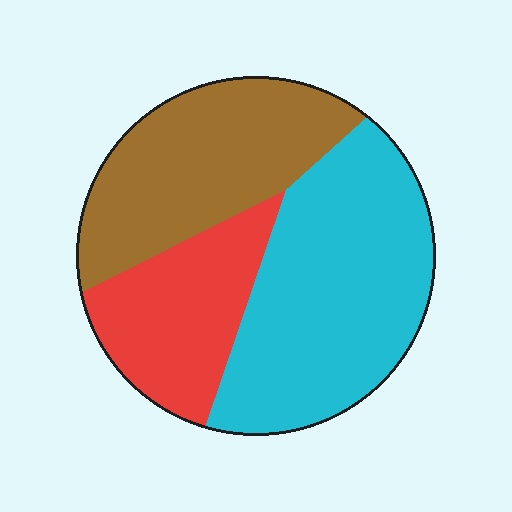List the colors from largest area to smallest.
From largest to smallest: cyan, brown, red.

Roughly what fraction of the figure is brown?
Brown takes up between a quarter and a half of the figure.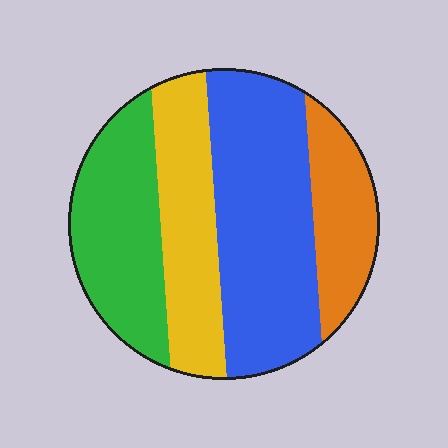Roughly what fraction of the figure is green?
Green takes up about one quarter (1/4) of the figure.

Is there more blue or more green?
Blue.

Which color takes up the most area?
Blue, at roughly 40%.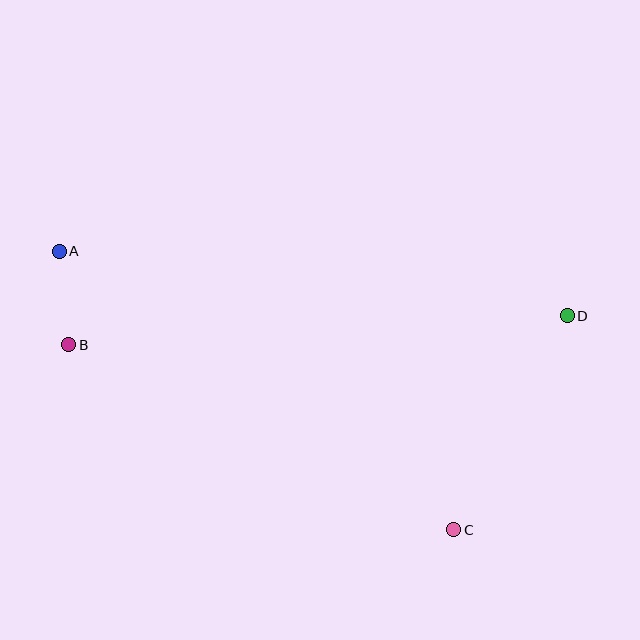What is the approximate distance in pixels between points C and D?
The distance between C and D is approximately 242 pixels.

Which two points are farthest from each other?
Points A and D are farthest from each other.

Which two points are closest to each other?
Points A and B are closest to each other.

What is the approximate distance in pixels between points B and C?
The distance between B and C is approximately 427 pixels.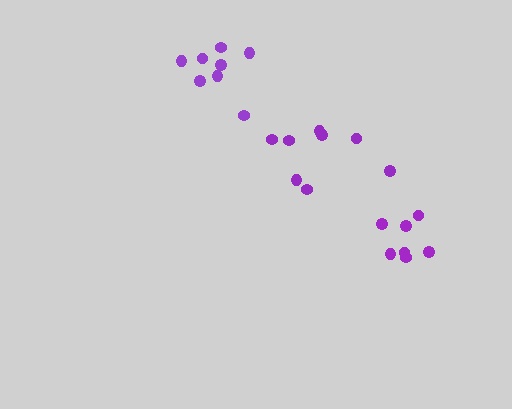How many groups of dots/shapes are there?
There are 3 groups.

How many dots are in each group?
Group 1: 8 dots, Group 2: 8 dots, Group 3: 7 dots (23 total).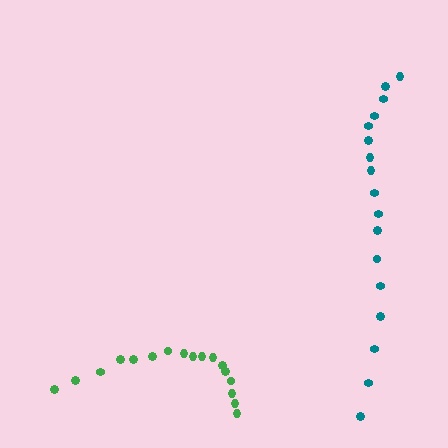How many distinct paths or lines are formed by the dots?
There are 2 distinct paths.